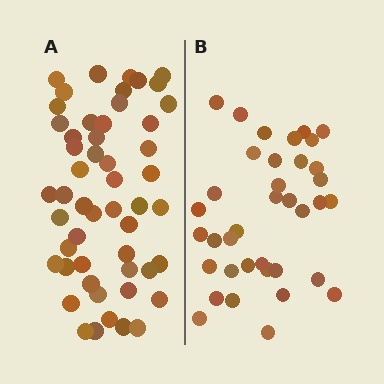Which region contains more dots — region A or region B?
Region A (the left region) has more dots.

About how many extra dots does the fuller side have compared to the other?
Region A has approximately 15 more dots than region B.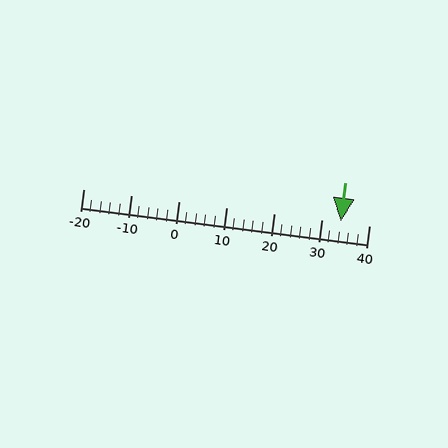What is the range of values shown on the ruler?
The ruler shows values from -20 to 40.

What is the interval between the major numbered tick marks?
The major tick marks are spaced 10 units apart.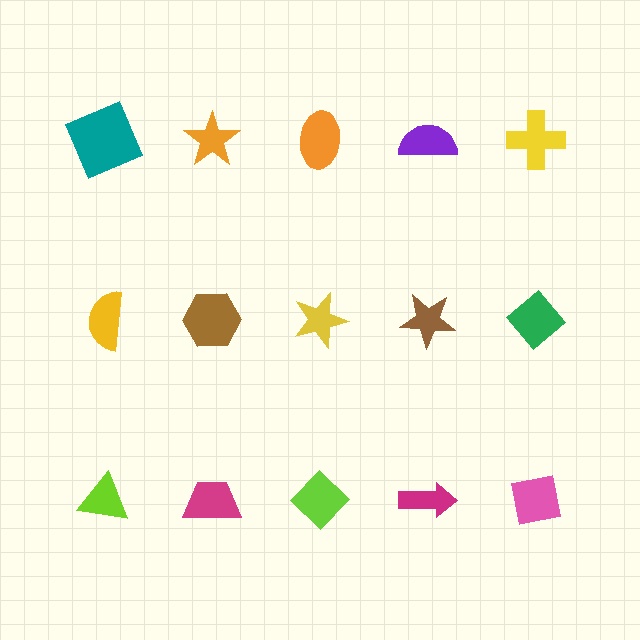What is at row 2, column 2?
A brown hexagon.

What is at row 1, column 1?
A teal square.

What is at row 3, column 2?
A magenta trapezoid.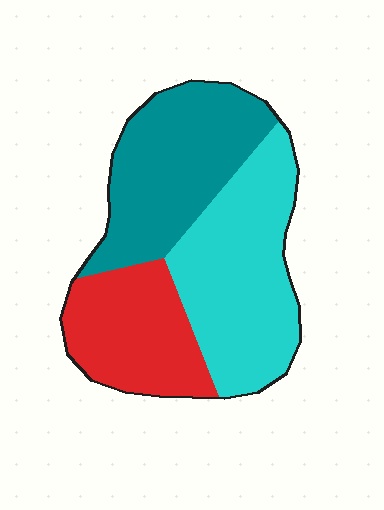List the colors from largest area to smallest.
From largest to smallest: cyan, teal, red.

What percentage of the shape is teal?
Teal takes up about one third (1/3) of the shape.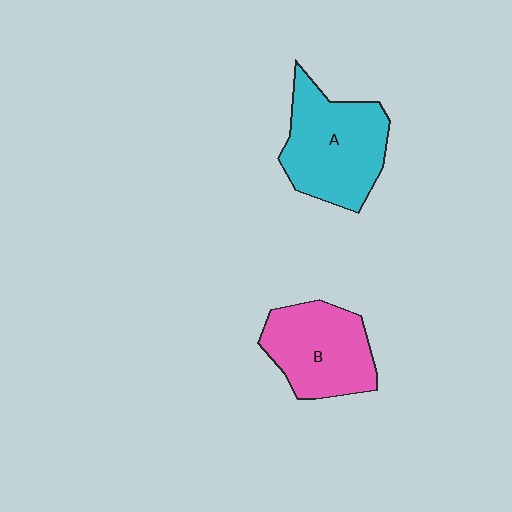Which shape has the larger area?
Shape A (cyan).